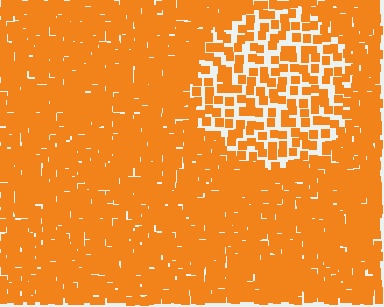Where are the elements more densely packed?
The elements are more densely packed outside the circle boundary.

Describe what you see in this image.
The image contains small orange elements arranged at two different densities. A circle-shaped region is visible where the elements are less densely packed than the surrounding area.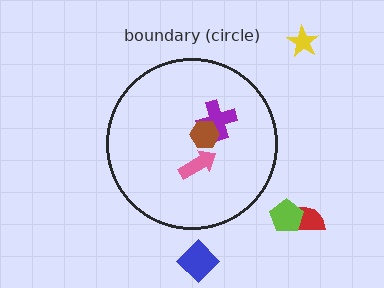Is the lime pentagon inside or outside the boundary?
Outside.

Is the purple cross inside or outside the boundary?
Inside.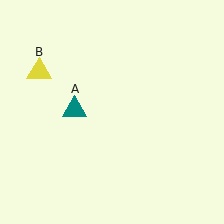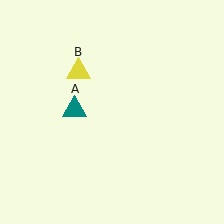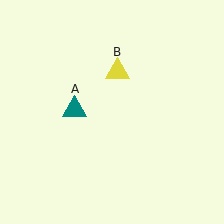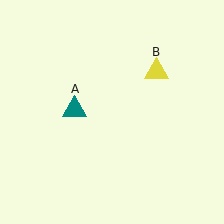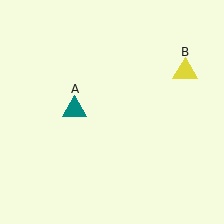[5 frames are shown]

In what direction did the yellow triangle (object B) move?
The yellow triangle (object B) moved right.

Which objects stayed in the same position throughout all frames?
Teal triangle (object A) remained stationary.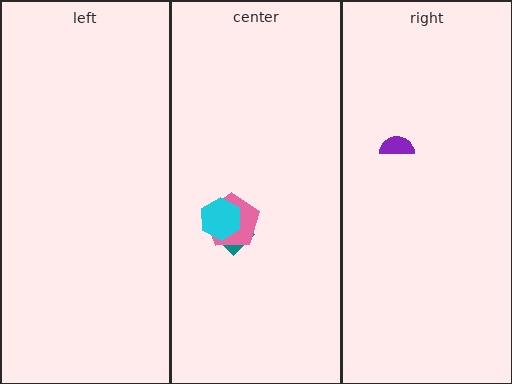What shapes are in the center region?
The teal diamond, the pink pentagon, the cyan hexagon.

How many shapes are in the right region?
1.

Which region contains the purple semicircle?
The right region.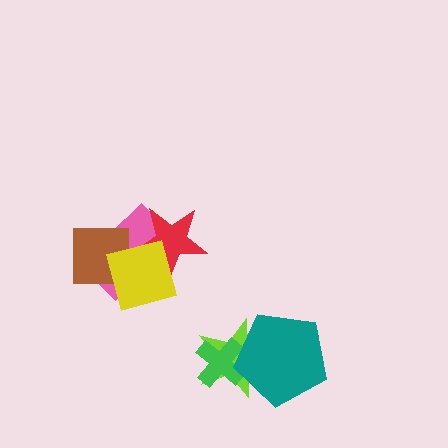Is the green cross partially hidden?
Yes, it is partially covered by another shape.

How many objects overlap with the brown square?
2 objects overlap with the brown square.